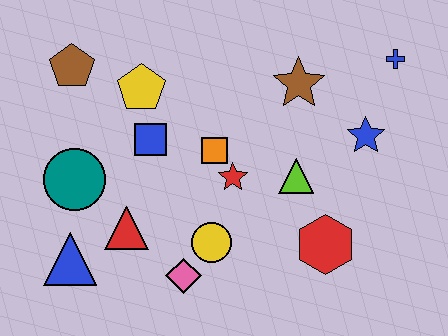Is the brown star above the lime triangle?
Yes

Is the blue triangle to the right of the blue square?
No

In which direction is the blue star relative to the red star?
The blue star is to the right of the red star.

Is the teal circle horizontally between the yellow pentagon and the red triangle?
No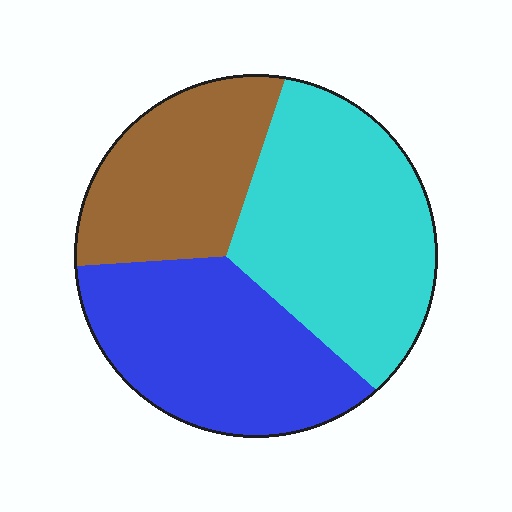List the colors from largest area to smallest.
From largest to smallest: cyan, blue, brown.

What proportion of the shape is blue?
Blue takes up about one third (1/3) of the shape.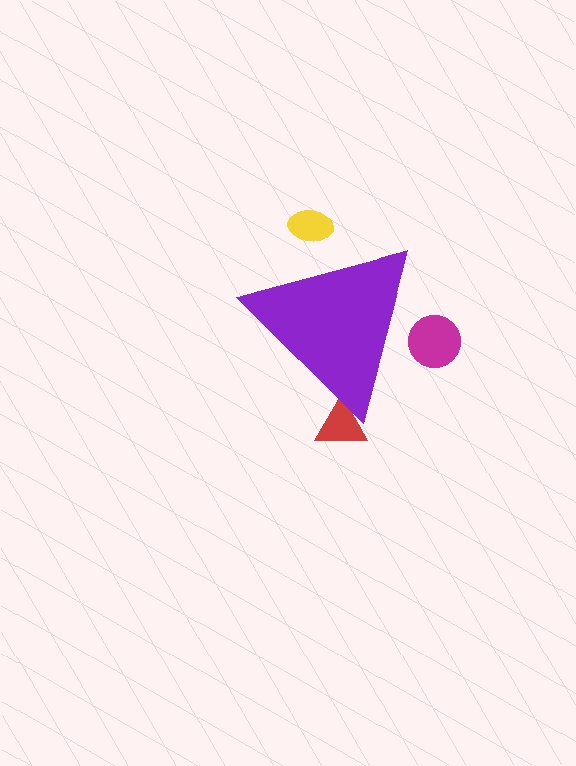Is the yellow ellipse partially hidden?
Yes, the yellow ellipse is partially hidden behind the purple triangle.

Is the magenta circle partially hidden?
Yes, the magenta circle is partially hidden behind the purple triangle.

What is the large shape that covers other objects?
A purple triangle.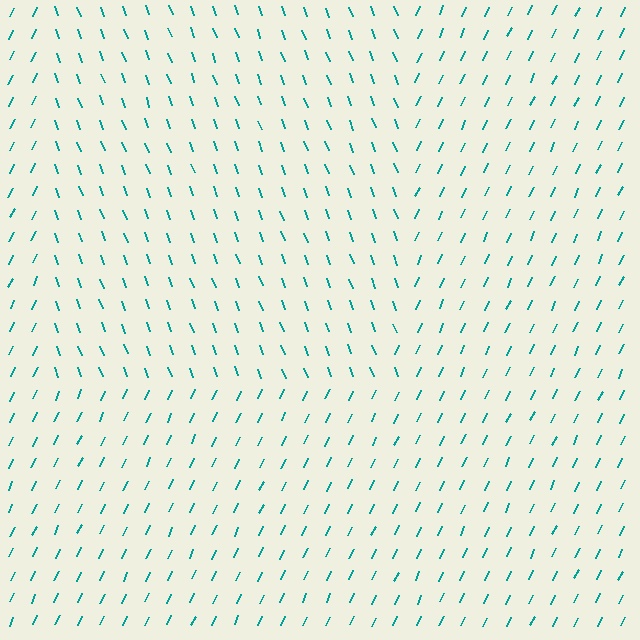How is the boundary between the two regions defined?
The boundary is defined purely by a change in line orientation (approximately 45 degrees difference). All lines are the same color and thickness.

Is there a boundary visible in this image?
Yes, there is a texture boundary formed by a change in line orientation.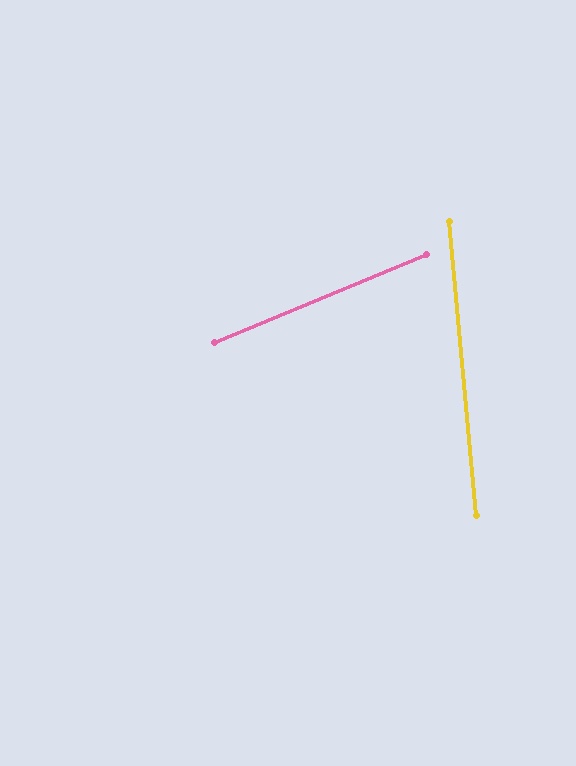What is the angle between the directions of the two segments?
Approximately 73 degrees.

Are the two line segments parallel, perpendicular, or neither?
Neither parallel nor perpendicular — they differ by about 73°.